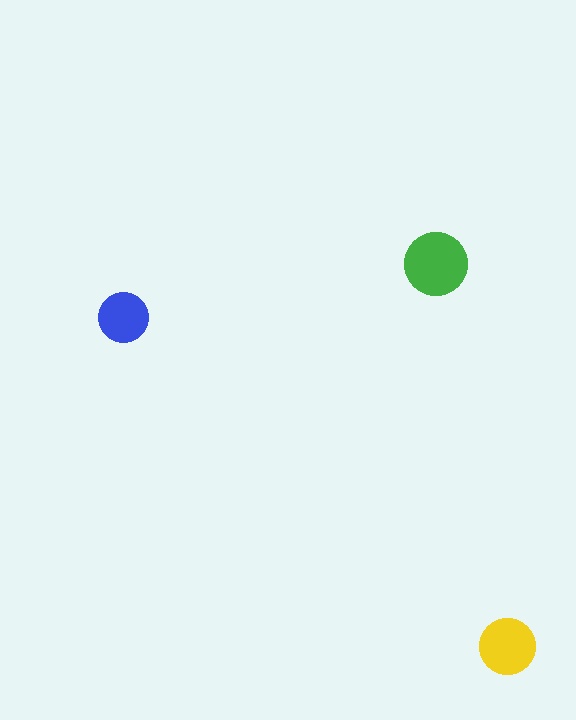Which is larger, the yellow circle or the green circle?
The green one.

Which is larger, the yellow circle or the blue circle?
The yellow one.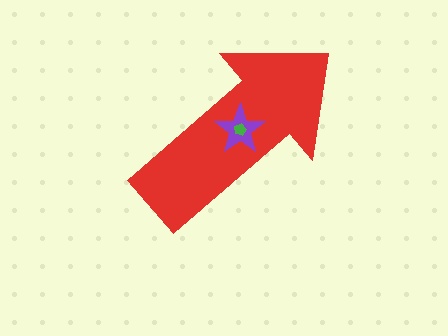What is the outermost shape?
The red arrow.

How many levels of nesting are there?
3.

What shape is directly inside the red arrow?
The purple star.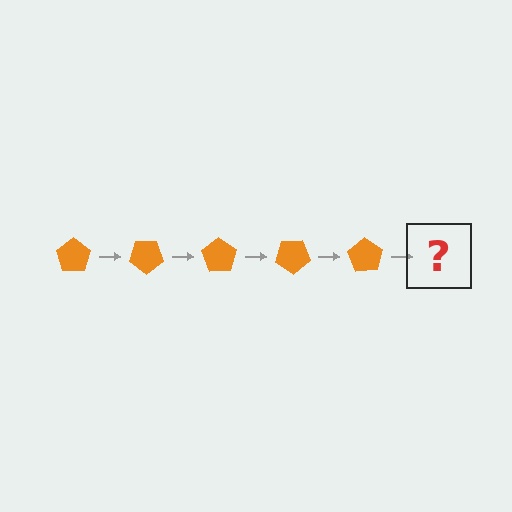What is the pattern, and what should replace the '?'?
The pattern is that the pentagon rotates 35 degrees each step. The '?' should be an orange pentagon rotated 175 degrees.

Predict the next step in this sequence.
The next step is an orange pentagon rotated 175 degrees.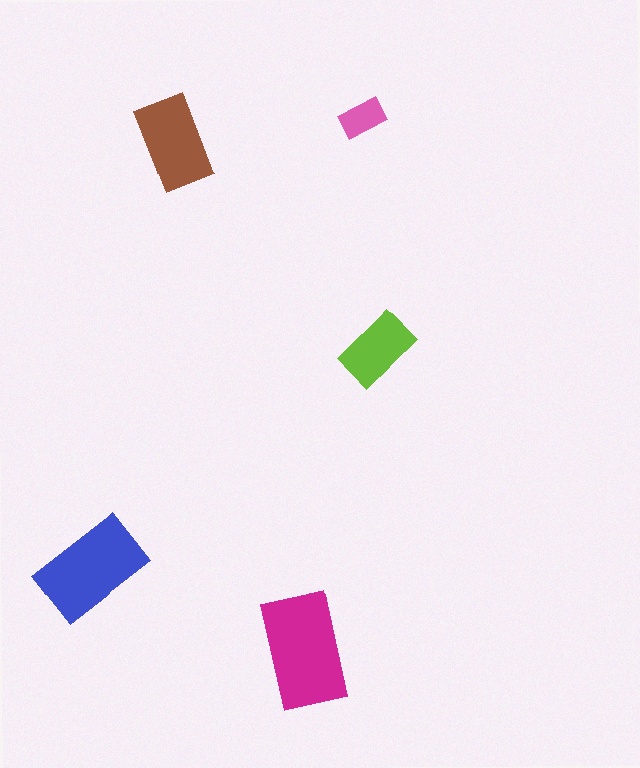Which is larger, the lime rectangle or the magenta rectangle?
The magenta one.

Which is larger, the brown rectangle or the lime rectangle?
The brown one.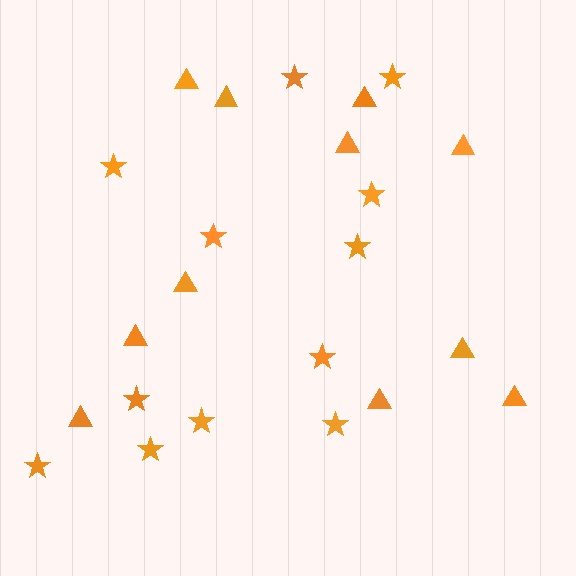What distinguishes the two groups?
There are 2 groups: one group of stars (12) and one group of triangles (11).